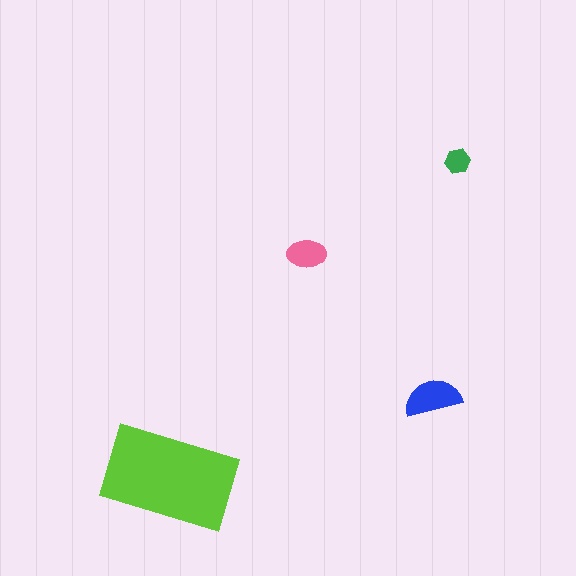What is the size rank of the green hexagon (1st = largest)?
4th.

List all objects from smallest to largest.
The green hexagon, the pink ellipse, the blue semicircle, the lime rectangle.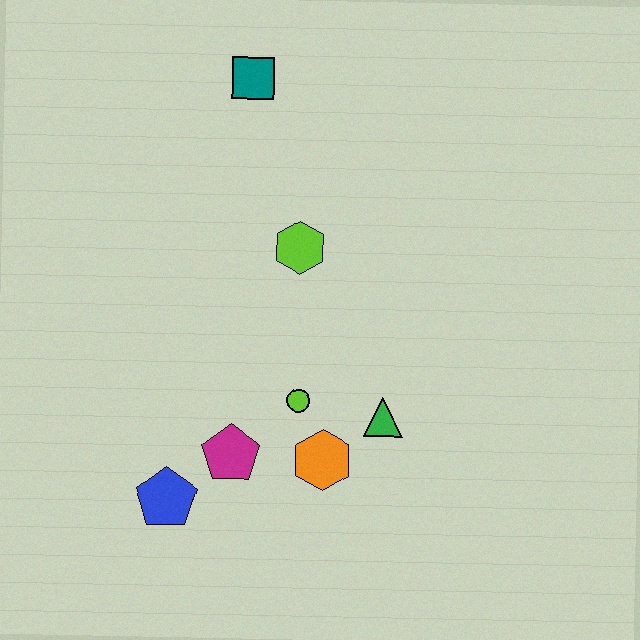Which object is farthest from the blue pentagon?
The teal square is farthest from the blue pentagon.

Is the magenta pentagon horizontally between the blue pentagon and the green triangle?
Yes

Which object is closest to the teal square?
The lime hexagon is closest to the teal square.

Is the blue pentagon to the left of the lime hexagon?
Yes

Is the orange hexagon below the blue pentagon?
No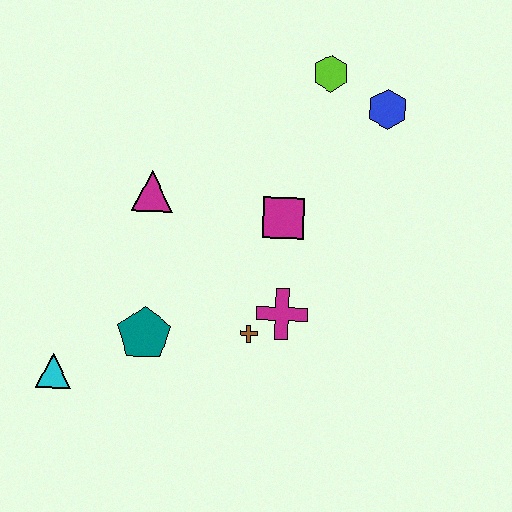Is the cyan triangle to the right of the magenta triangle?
No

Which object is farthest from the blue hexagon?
The cyan triangle is farthest from the blue hexagon.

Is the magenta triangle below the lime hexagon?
Yes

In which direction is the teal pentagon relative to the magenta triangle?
The teal pentagon is below the magenta triangle.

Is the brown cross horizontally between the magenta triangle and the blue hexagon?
Yes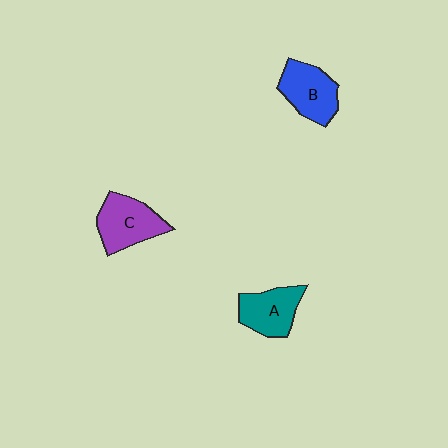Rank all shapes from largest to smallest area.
From largest to smallest: C (purple), B (blue), A (teal).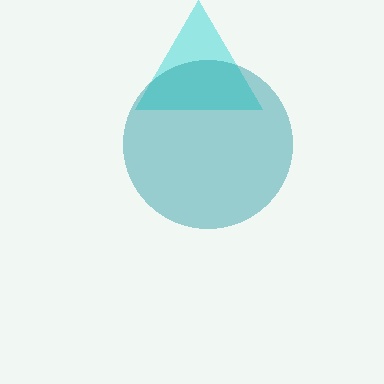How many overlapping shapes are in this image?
There are 2 overlapping shapes in the image.